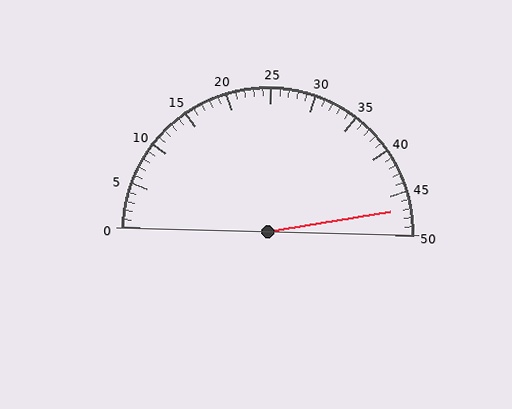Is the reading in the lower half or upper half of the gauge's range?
The reading is in the upper half of the range (0 to 50).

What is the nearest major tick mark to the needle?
The nearest major tick mark is 45.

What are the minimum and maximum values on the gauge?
The gauge ranges from 0 to 50.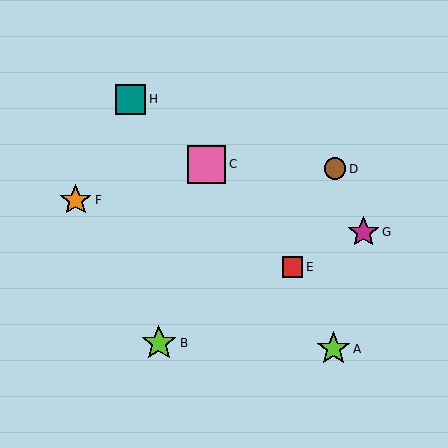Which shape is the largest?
The pink square (labeled C) is the largest.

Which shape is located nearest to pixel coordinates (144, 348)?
The lime star (labeled B) at (159, 343) is nearest to that location.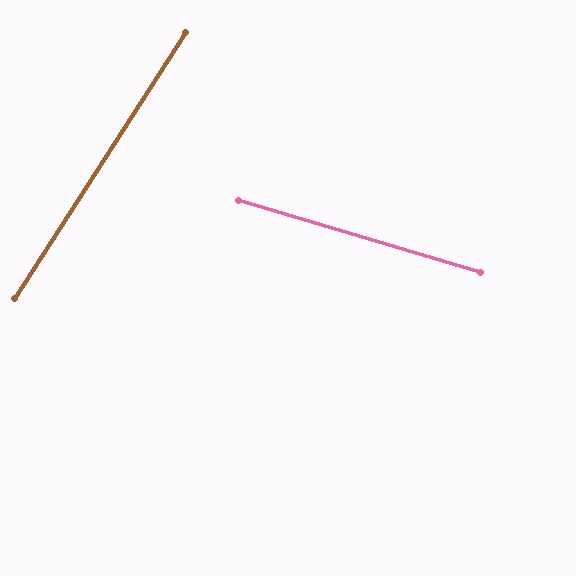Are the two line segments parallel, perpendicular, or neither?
Neither parallel nor perpendicular — they differ by about 74°.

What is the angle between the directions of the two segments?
Approximately 74 degrees.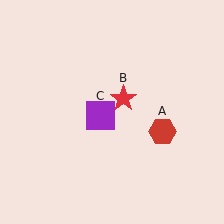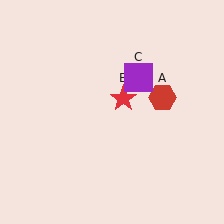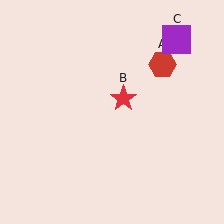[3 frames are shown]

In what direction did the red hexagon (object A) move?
The red hexagon (object A) moved up.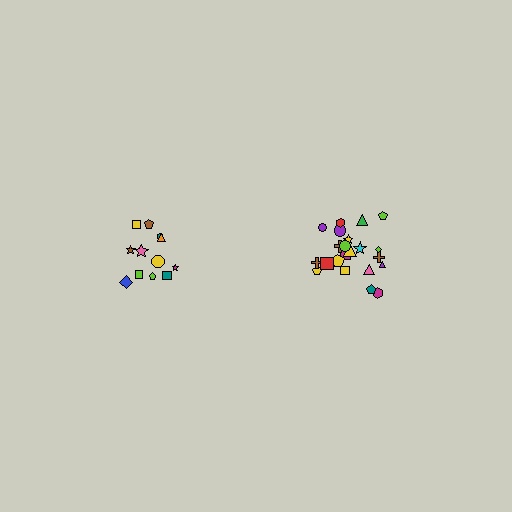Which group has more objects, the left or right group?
The right group.